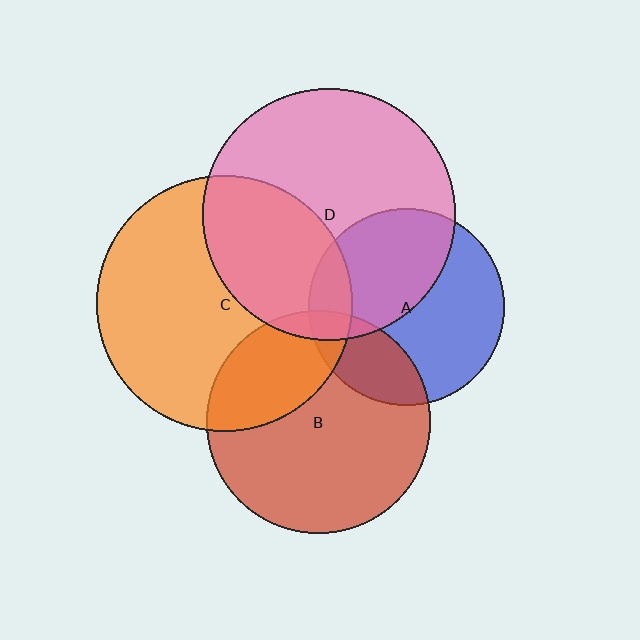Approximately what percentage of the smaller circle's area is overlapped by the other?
Approximately 35%.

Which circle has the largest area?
Circle C (orange).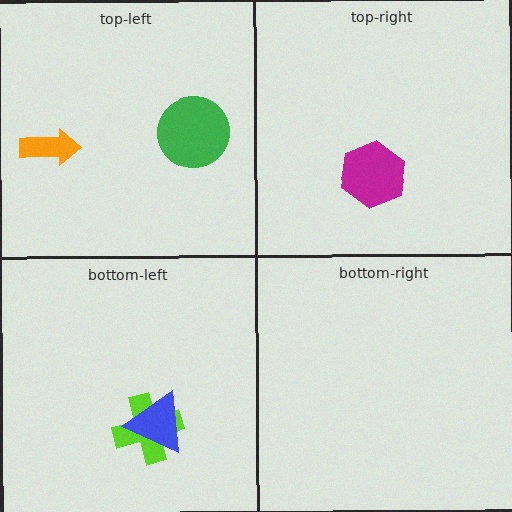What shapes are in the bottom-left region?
The lime cross, the blue triangle.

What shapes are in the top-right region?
The magenta hexagon.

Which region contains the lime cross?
The bottom-left region.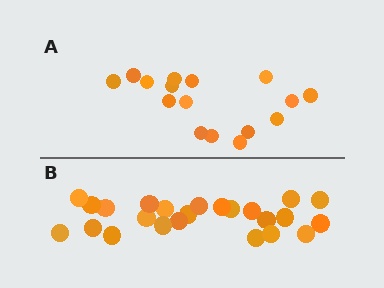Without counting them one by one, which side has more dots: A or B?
Region B (the bottom region) has more dots.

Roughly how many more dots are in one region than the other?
Region B has roughly 8 or so more dots than region A.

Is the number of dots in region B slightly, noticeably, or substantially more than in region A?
Region B has substantially more. The ratio is roughly 1.5 to 1.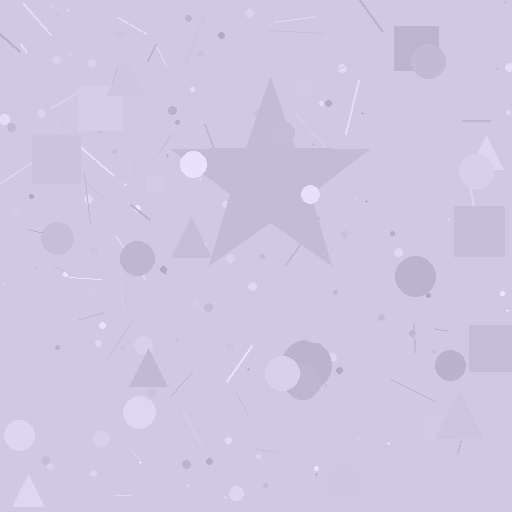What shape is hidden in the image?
A star is hidden in the image.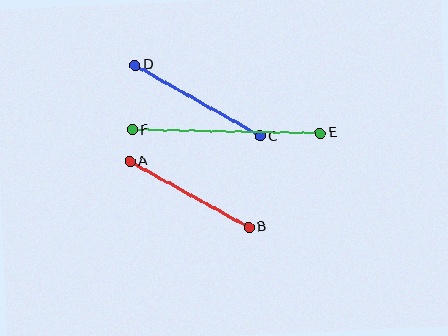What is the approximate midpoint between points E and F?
The midpoint is at approximately (227, 131) pixels.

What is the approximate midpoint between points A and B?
The midpoint is at approximately (189, 194) pixels.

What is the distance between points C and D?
The distance is approximately 144 pixels.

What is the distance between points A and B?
The distance is approximately 136 pixels.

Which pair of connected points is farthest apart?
Points E and F are farthest apart.